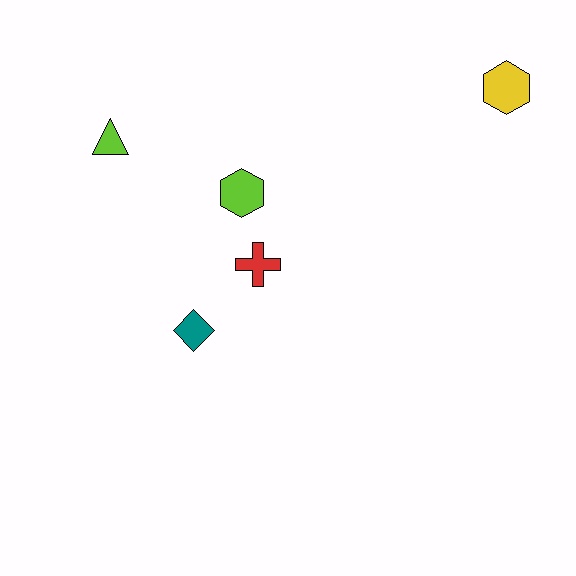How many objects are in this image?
There are 5 objects.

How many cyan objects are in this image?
There are no cyan objects.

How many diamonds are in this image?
There is 1 diamond.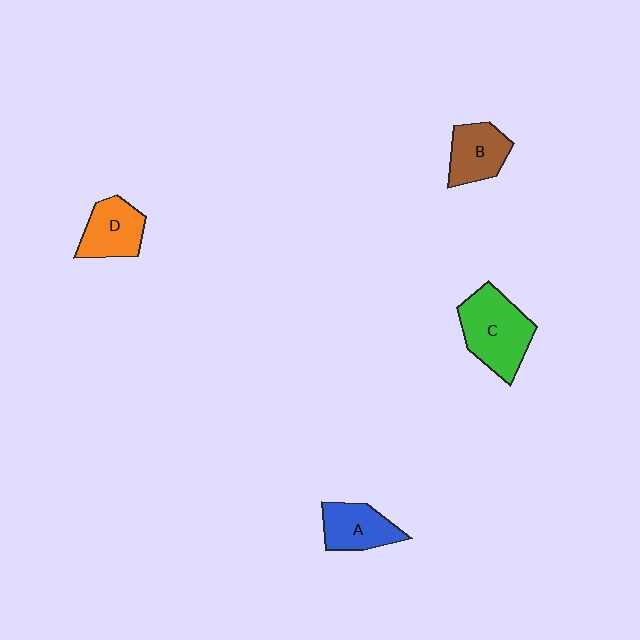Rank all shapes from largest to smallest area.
From largest to smallest: C (green), D (orange), B (brown), A (blue).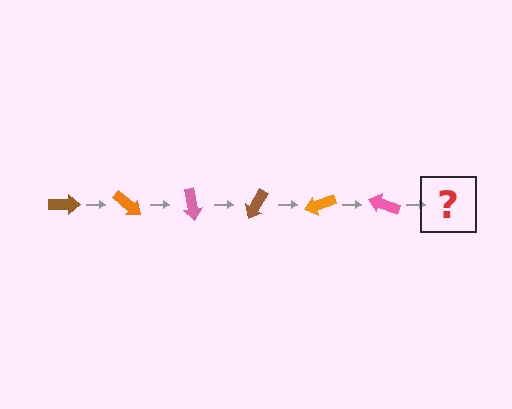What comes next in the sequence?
The next element should be a brown arrow, rotated 240 degrees from the start.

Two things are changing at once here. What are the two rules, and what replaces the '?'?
The two rules are that it rotates 40 degrees each step and the color cycles through brown, orange, and pink. The '?' should be a brown arrow, rotated 240 degrees from the start.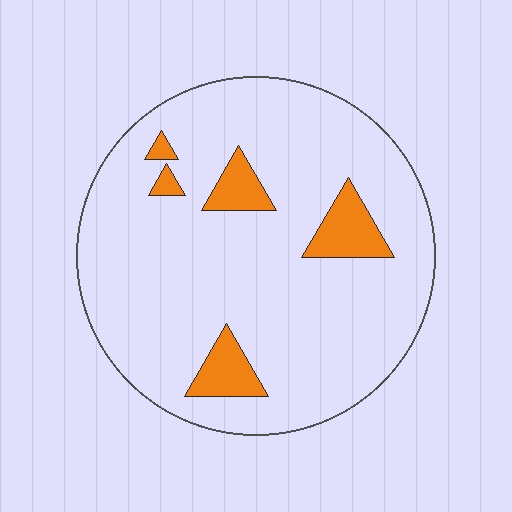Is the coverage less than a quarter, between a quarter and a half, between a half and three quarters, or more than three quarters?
Less than a quarter.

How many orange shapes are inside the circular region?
5.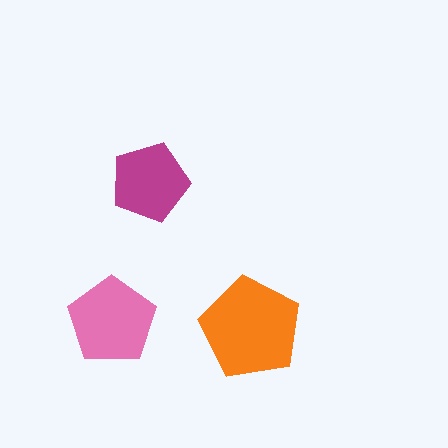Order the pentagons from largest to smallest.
the orange one, the pink one, the magenta one.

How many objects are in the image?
There are 3 objects in the image.